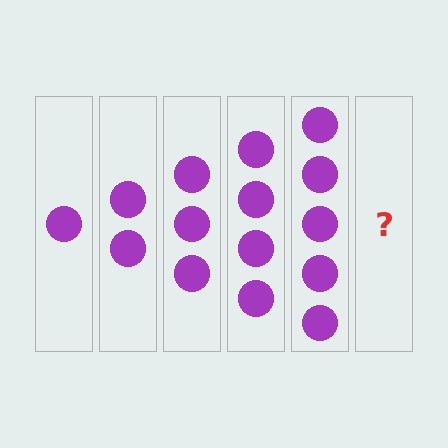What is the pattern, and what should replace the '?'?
The pattern is that each step adds one more circle. The '?' should be 6 circles.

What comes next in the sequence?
The next element should be 6 circles.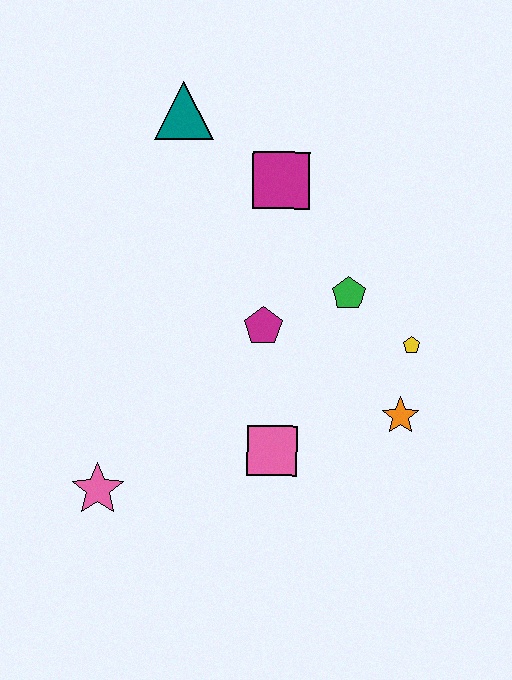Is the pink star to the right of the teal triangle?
No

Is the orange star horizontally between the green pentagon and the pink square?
No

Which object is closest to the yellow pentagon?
The orange star is closest to the yellow pentagon.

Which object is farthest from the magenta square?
The pink star is farthest from the magenta square.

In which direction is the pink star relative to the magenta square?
The pink star is below the magenta square.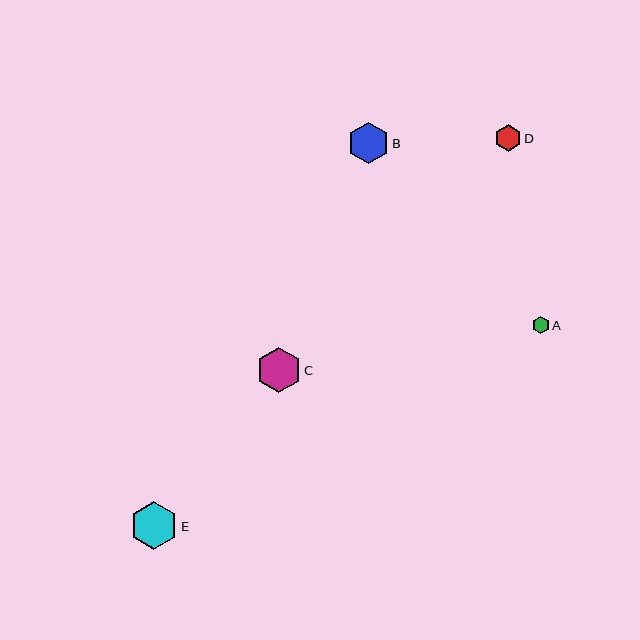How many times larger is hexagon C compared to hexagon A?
Hexagon C is approximately 2.6 times the size of hexagon A.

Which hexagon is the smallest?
Hexagon A is the smallest with a size of approximately 17 pixels.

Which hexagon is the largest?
Hexagon E is the largest with a size of approximately 48 pixels.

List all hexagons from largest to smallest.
From largest to smallest: E, C, B, D, A.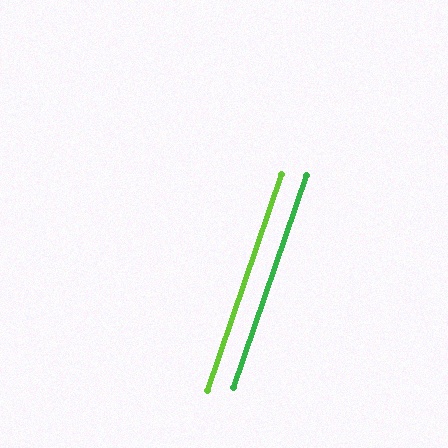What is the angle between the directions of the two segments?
Approximately 0 degrees.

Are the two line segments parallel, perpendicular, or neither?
Parallel — their directions differ by only 0.4°.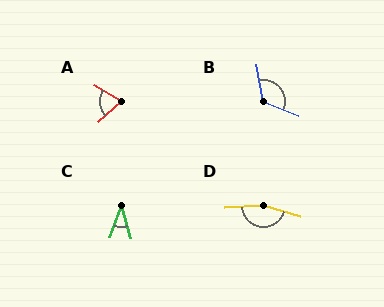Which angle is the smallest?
C, at approximately 36 degrees.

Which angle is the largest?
D, at approximately 160 degrees.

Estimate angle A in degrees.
Approximately 73 degrees.